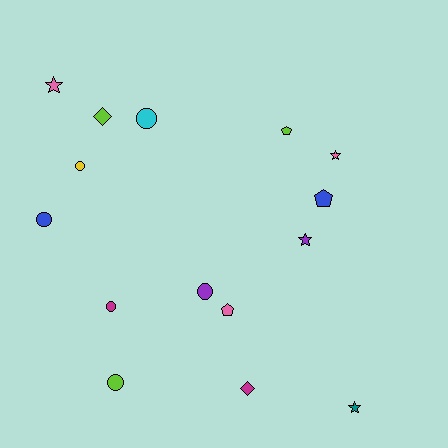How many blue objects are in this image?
There are 2 blue objects.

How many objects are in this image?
There are 15 objects.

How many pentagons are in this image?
There are 3 pentagons.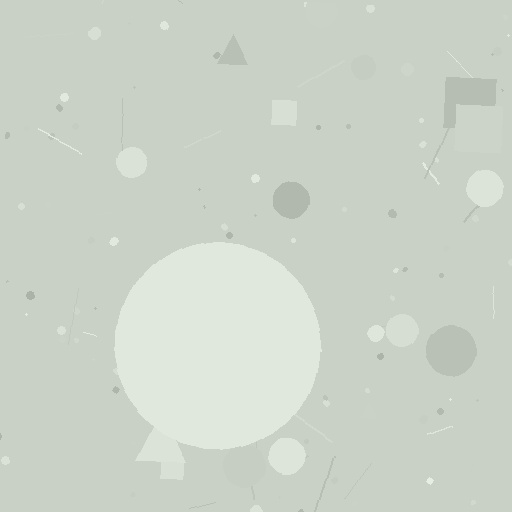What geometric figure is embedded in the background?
A circle is embedded in the background.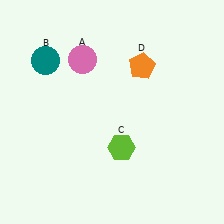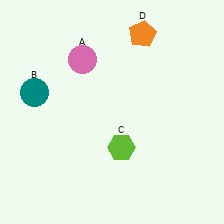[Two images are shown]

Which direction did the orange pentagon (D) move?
The orange pentagon (D) moved up.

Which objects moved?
The objects that moved are: the teal circle (B), the orange pentagon (D).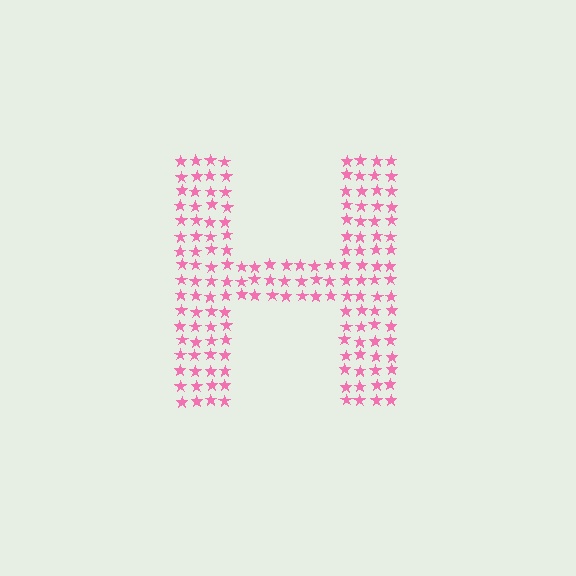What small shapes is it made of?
It is made of small stars.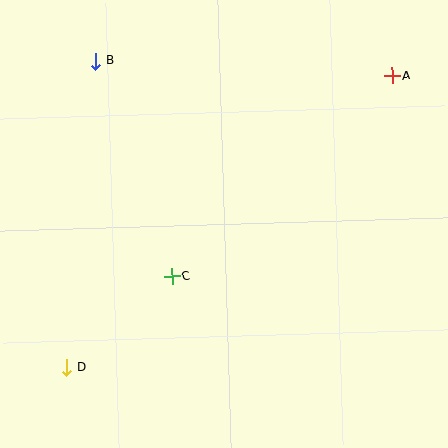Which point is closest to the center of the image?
Point C at (172, 276) is closest to the center.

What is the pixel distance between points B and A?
The distance between B and A is 296 pixels.